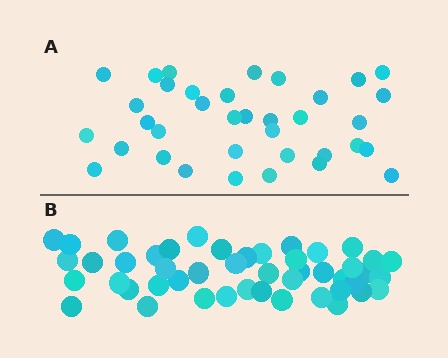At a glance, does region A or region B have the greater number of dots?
Region B (the bottom region) has more dots.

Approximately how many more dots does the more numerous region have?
Region B has roughly 12 or so more dots than region A.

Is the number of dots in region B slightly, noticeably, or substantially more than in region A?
Region B has noticeably more, but not dramatically so. The ratio is roughly 1.3 to 1.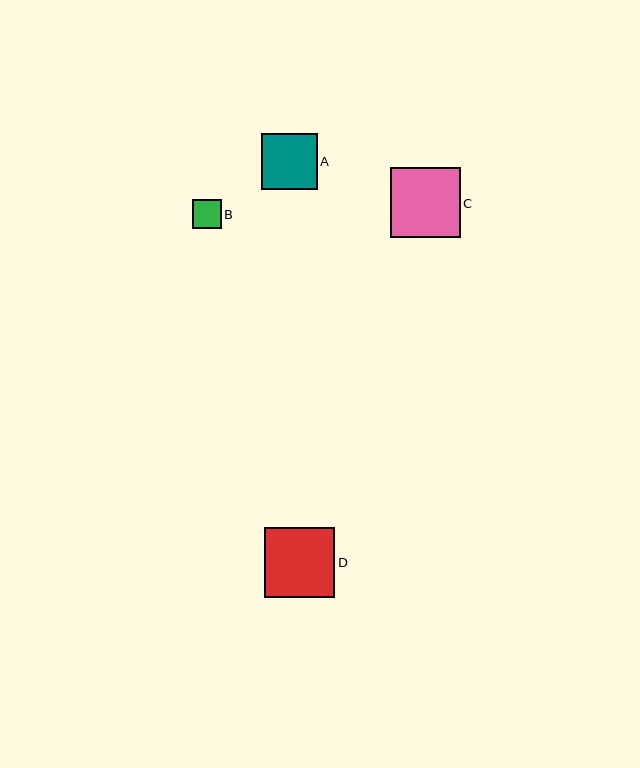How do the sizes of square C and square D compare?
Square C and square D are approximately the same size.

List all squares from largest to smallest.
From largest to smallest: C, D, A, B.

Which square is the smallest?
Square B is the smallest with a size of approximately 29 pixels.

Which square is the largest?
Square C is the largest with a size of approximately 70 pixels.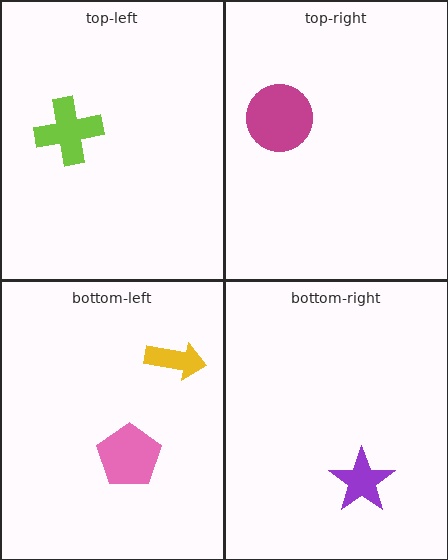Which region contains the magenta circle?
The top-right region.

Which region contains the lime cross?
The top-left region.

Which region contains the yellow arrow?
The bottom-left region.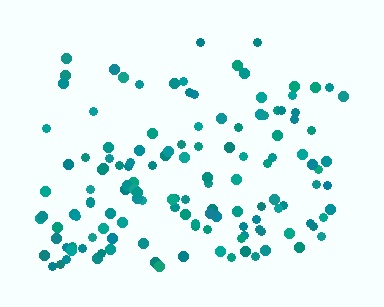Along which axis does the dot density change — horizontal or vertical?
Vertical.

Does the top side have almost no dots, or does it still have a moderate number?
Still a moderate number, just noticeably fewer than the bottom.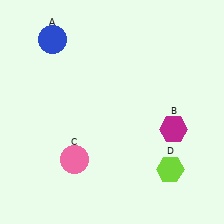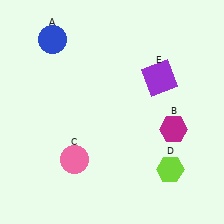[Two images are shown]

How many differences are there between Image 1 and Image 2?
There is 1 difference between the two images.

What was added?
A purple square (E) was added in Image 2.